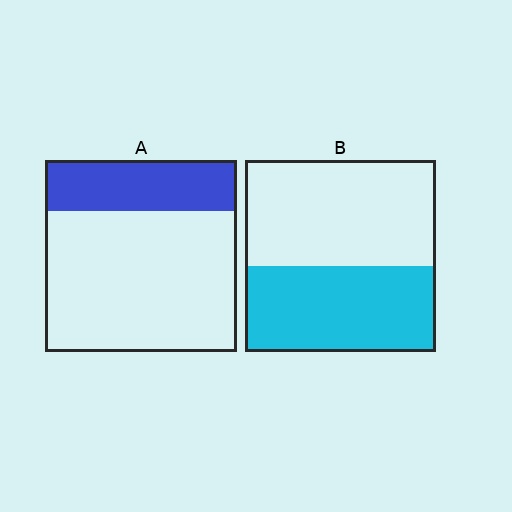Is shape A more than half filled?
No.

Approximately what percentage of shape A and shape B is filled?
A is approximately 25% and B is approximately 45%.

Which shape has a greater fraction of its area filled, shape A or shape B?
Shape B.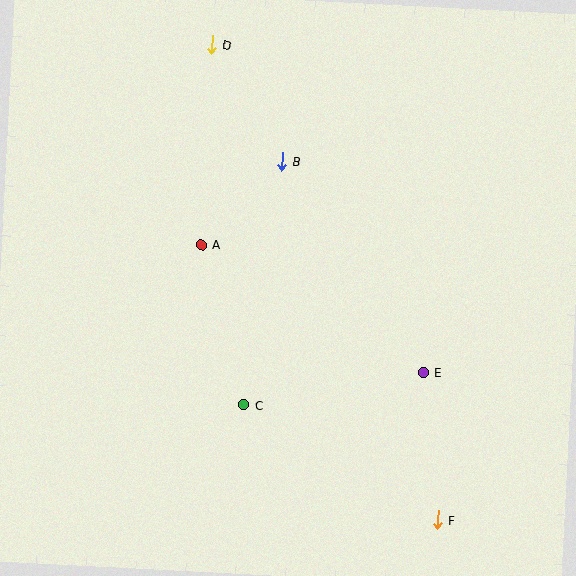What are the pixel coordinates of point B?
Point B is at (282, 161).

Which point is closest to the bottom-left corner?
Point C is closest to the bottom-left corner.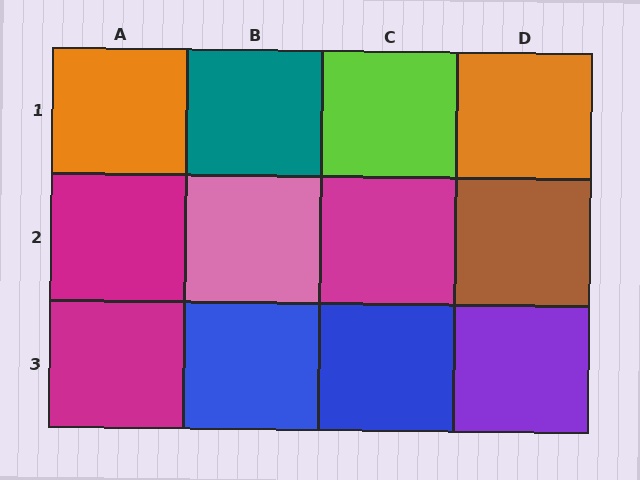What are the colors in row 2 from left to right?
Magenta, pink, magenta, brown.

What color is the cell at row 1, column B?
Teal.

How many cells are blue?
2 cells are blue.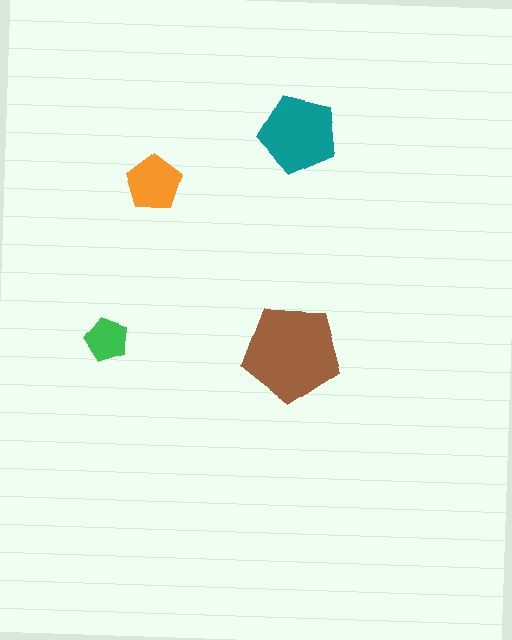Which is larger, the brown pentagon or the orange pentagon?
The brown one.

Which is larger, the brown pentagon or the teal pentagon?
The brown one.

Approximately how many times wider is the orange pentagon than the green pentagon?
About 1.5 times wider.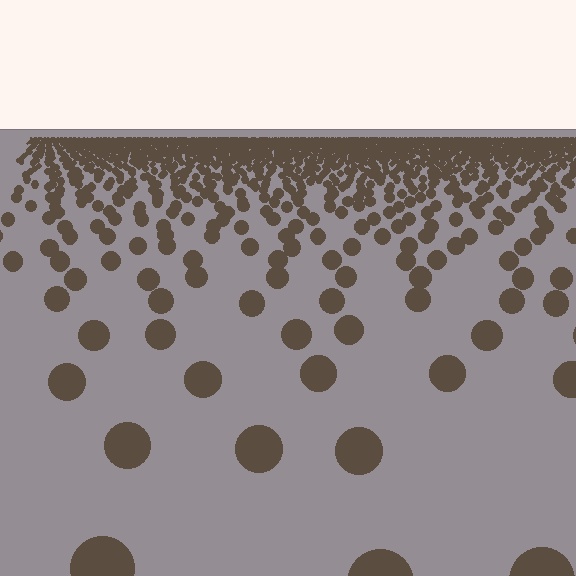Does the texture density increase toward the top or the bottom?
Density increases toward the top.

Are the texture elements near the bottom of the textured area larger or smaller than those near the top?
Larger. Near the bottom, elements are closer to the viewer and appear at a bigger on-screen size.